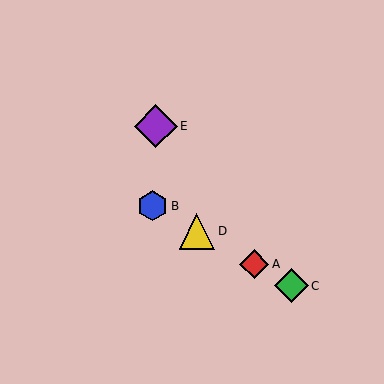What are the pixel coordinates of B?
Object B is at (153, 206).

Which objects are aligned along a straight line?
Objects A, B, C, D are aligned along a straight line.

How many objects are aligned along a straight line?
4 objects (A, B, C, D) are aligned along a straight line.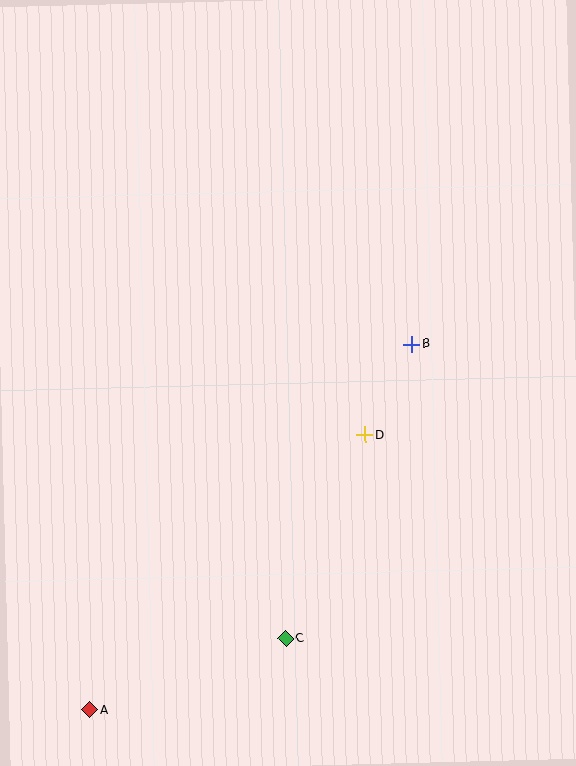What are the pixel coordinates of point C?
Point C is at (286, 639).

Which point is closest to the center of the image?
Point D at (365, 435) is closest to the center.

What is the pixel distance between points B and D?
The distance between B and D is 102 pixels.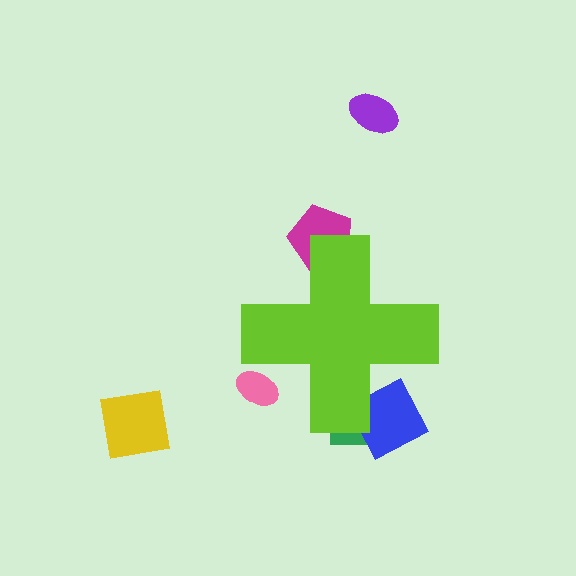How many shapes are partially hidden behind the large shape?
4 shapes are partially hidden.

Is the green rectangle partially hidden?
Yes, the green rectangle is partially hidden behind the lime cross.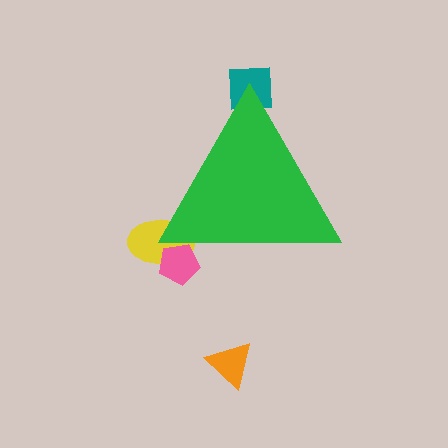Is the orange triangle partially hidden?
No, the orange triangle is fully visible.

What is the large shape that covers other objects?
A green triangle.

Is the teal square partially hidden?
Yes, the teal square is partially hidden behind the green triangle.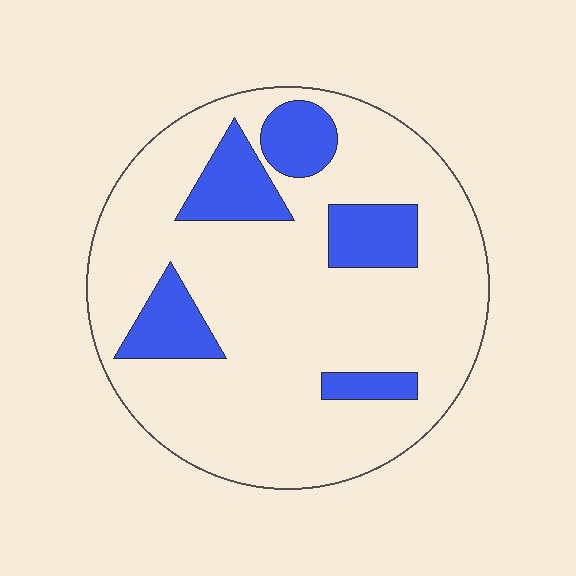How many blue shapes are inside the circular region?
5.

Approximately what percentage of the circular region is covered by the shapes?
Approximately 20%.